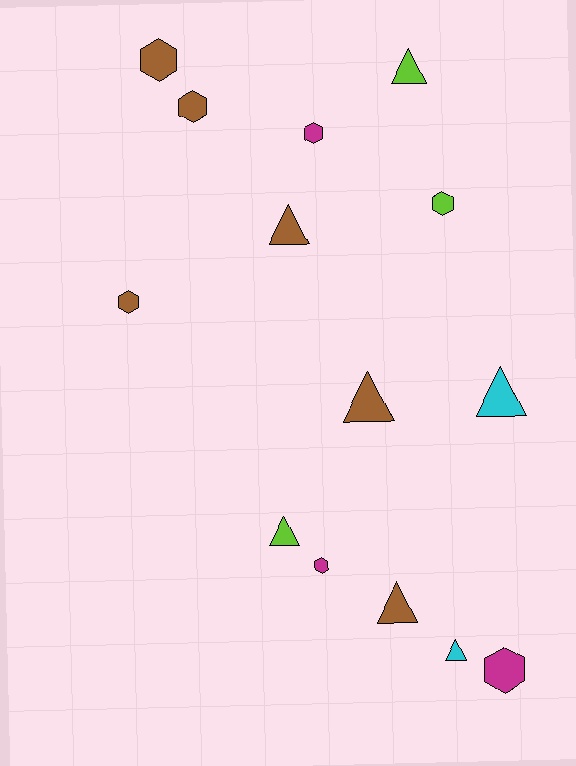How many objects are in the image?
There are 14 objects.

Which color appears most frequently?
Brown, with 6 objects.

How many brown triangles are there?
There are 3 brown triangles.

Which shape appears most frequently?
Triangle, with 7 objects.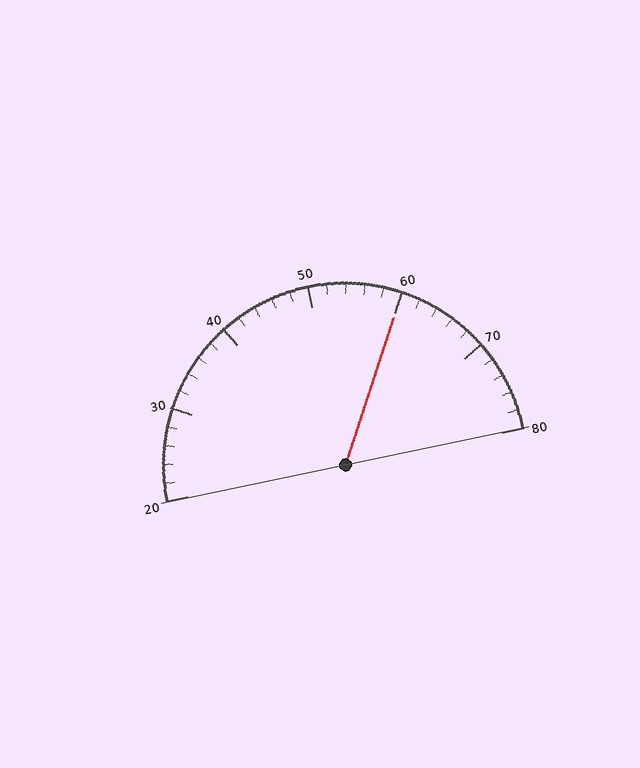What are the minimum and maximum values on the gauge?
The gauge ranges from 20 to 80.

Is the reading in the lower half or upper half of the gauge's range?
The reading is in the upper half of the range (20 to 80).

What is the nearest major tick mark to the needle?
The nearest major tick mark is 60.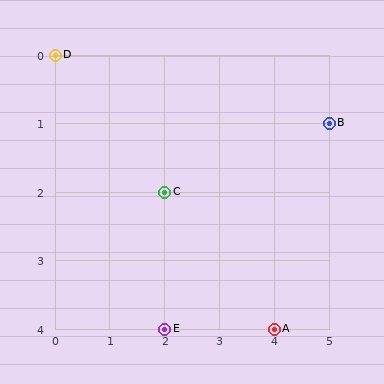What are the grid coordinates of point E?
Point E is at grid coordinates (2, 4).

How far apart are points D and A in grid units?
Points D and A are 4 columns and 4 rows apart (about 5.7 grid units diagonally).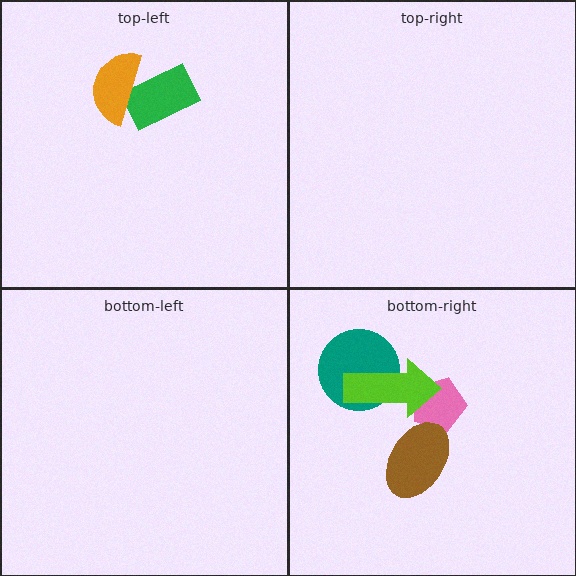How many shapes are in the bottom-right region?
4.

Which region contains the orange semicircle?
The top-left region.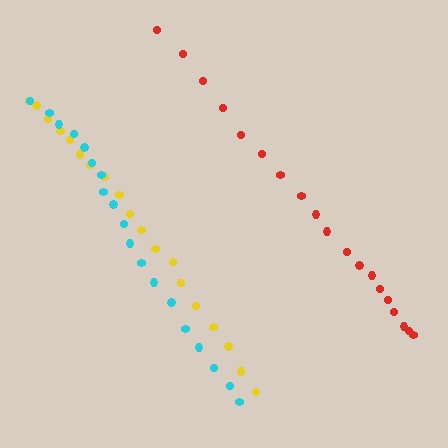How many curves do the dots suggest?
There are 3 distinct paths.